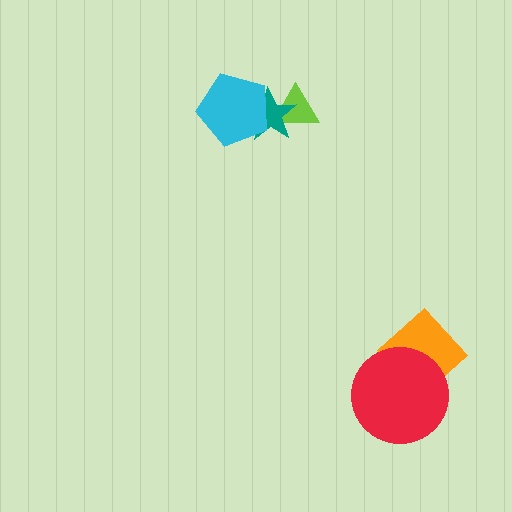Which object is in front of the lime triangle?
The teal star is in front of the lime triangle.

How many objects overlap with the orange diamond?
1 object overlaps with the orange diamond.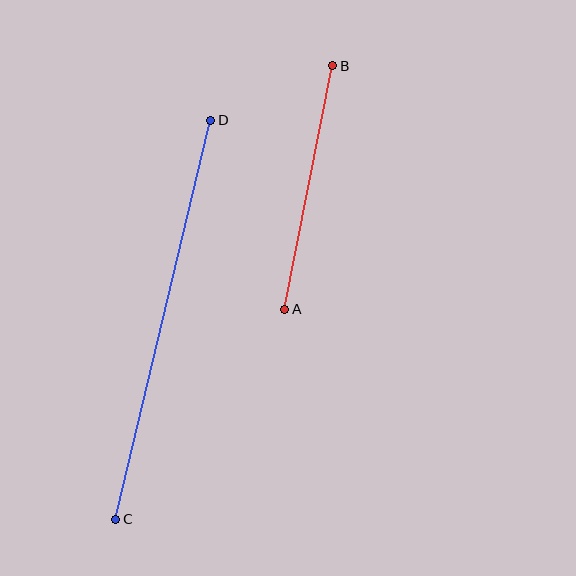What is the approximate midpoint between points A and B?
The midpoint is at approximately (309, 188) pixels.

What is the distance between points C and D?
The distance is approximately 410 pixels.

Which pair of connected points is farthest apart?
Points C and D are farthest apart.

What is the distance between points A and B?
The distance is approximately 248 pixels.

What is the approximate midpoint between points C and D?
The midpoint is at approximately (163, 320) pixels.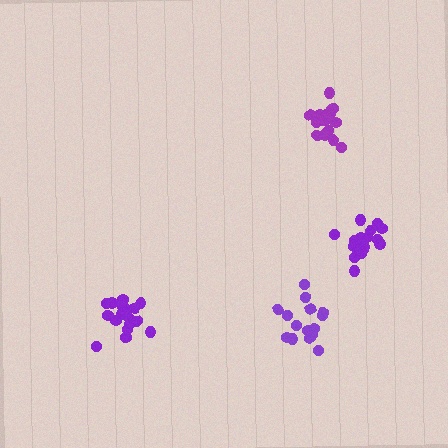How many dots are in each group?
Group 1: 15 dots, Group 2: 18 dots, Group 3: 21 dots, Group 4: 16 dots (70 total).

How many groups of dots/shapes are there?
There are 4 groups.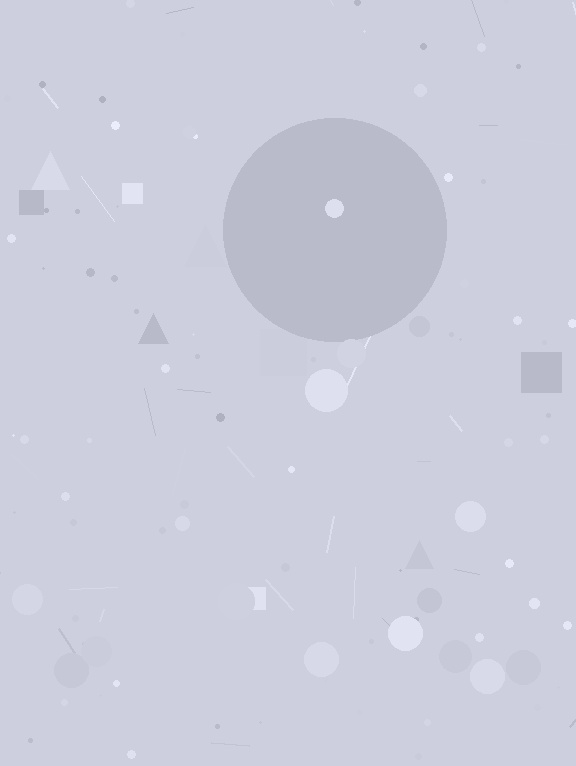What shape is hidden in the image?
A circle is hidden in the image.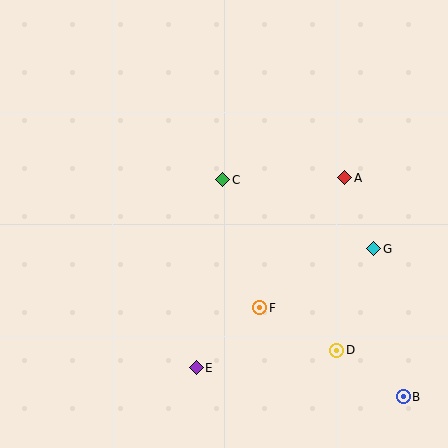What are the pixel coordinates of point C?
Point C is at (223, 180).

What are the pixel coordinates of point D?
Point D is at (337, 350).